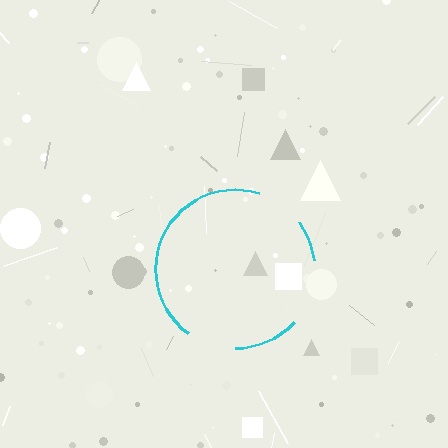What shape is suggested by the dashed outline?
The dashed outline suggests a circle.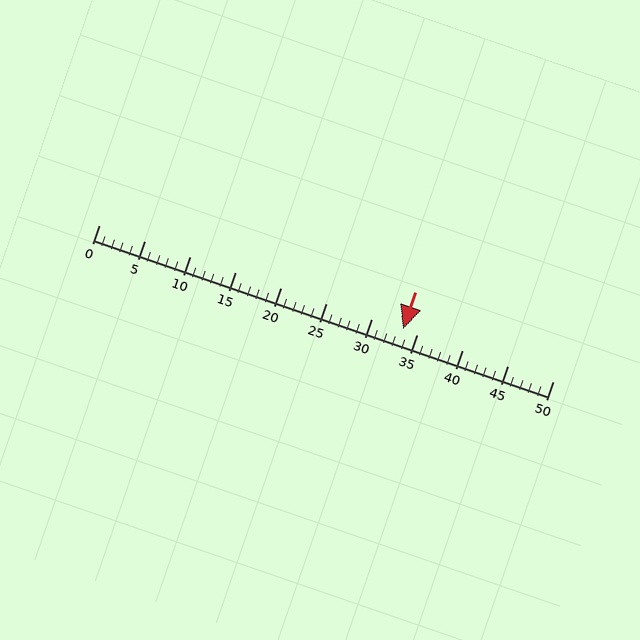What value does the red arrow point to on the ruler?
The red arrow points to approximately 34.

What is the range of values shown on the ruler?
The ruler shows values from 0 to 50.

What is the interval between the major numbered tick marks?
The major tick marks are spaced 5 units apart.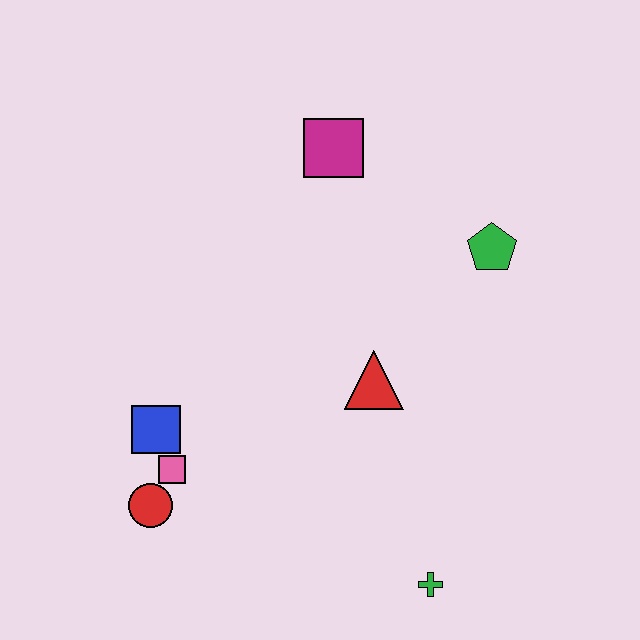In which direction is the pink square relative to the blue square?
The pink square is below the blue square.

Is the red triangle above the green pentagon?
No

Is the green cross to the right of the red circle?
Yes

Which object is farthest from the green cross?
The magenta square is farthest from the green cross.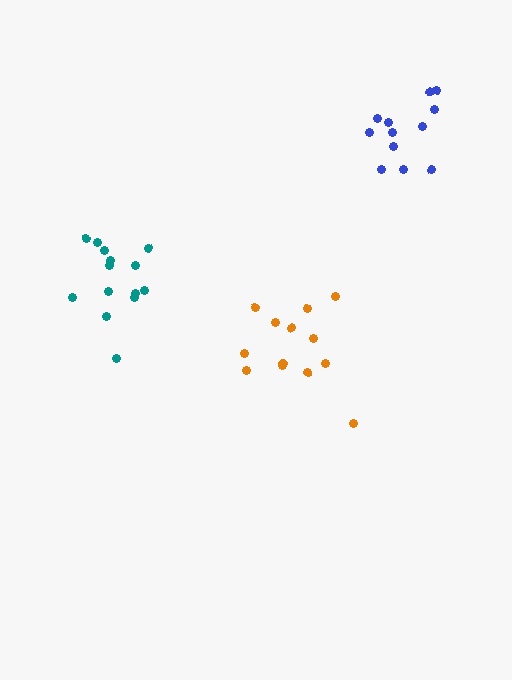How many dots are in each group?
Group 1: 14 dots, Group 2: 12 dots, Group 3: 13 dots (39 total).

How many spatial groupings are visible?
There are 3 spatial groupings.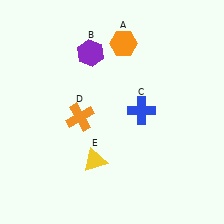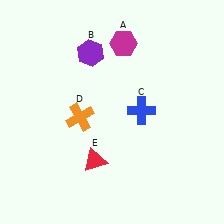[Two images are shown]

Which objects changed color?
A changed from orange to magenta. E changed from yellow to red.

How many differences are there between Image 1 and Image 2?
There are 2 differences between the two images.